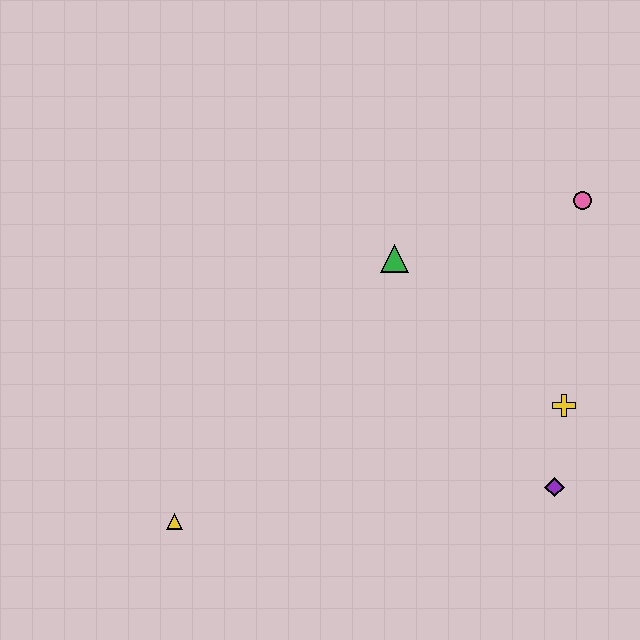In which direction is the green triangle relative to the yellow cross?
The green triangle is to the left of the yellow cross.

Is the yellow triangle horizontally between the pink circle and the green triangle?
No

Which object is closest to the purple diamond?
The yellow cross is closest to the purple diamond.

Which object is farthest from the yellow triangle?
The pink circle is farthest from the yellow triangle.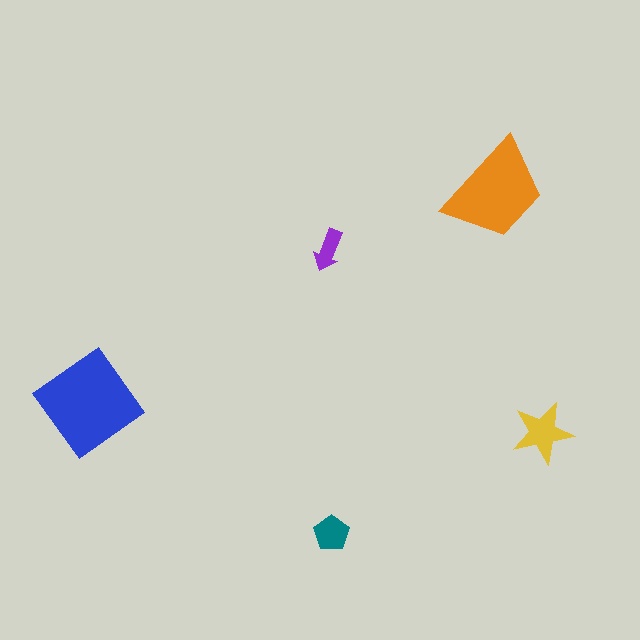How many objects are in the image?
There are 5 objects in the image.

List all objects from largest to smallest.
The blue diamond, the orange trapezoid, the yellow star, the teal pentagon, the purple arrow.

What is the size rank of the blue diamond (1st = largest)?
1st.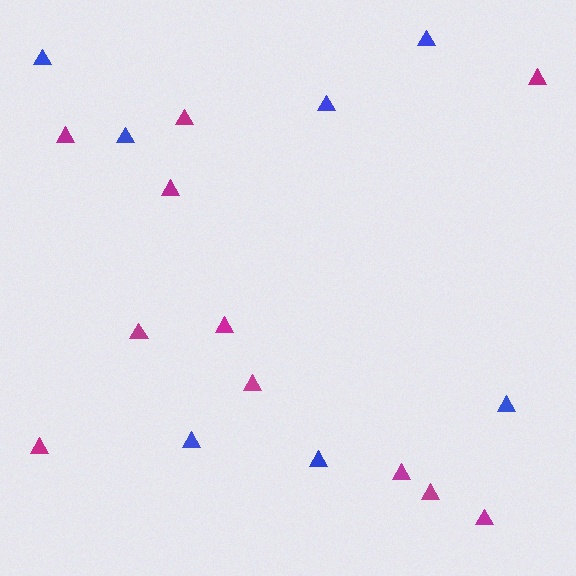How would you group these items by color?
There are 2 groups: one group of magenta triangles (11) and one group of blue triangles (7).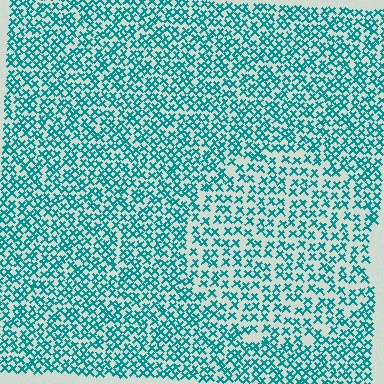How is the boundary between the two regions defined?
The boundary is defined by a change in element density (approximately 1.5x ratio). All elements are the same color, size, and shape.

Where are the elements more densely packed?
The elements are more densely packed outside the circle boundary.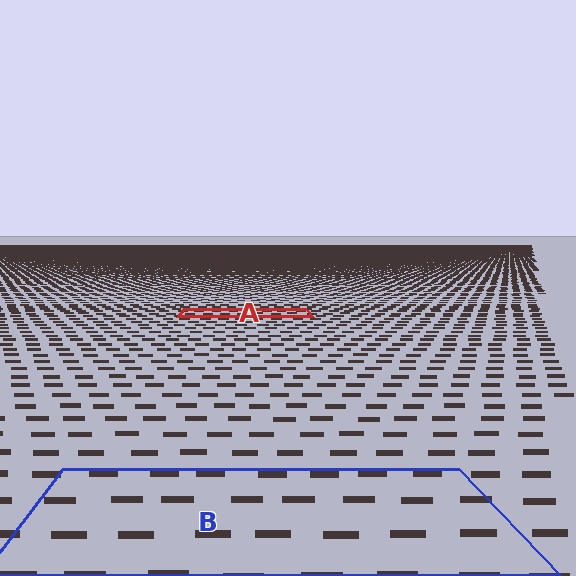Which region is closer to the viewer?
Region B is closer. The texture elements there are larger and more spread out.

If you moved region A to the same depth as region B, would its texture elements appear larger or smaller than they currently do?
They would appear larger. At a closer depth, the same texture elements are projected at a bigger on-screen size.